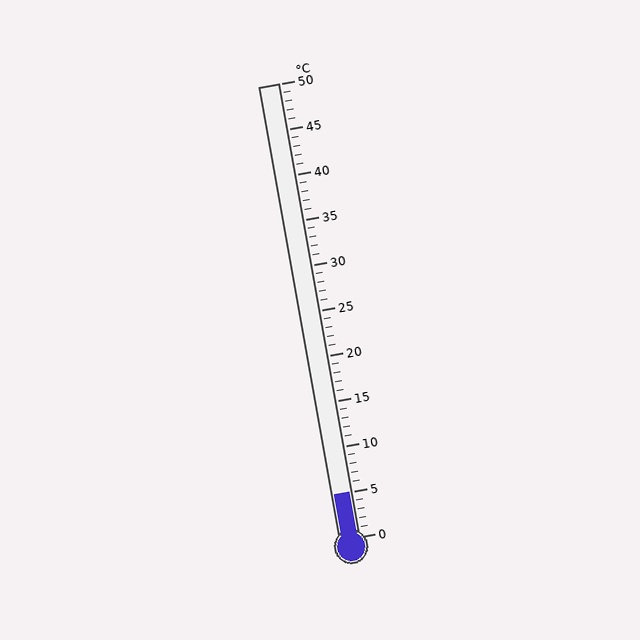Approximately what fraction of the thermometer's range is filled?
The thermometer is filled to approximately 10% of its range.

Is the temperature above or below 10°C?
The temperature is below 10°C.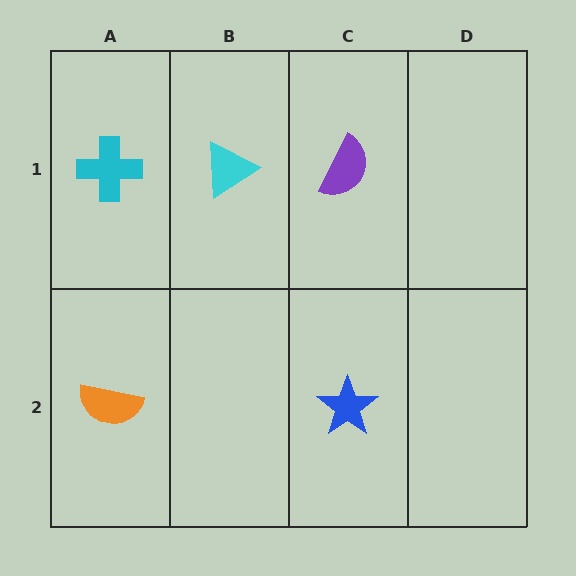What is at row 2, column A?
An orange semicircle.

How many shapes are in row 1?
3 shapes.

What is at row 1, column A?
A cyan cross.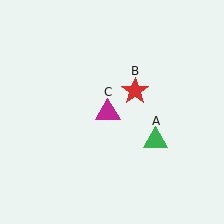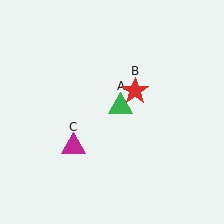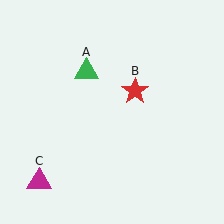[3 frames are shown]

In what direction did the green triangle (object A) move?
The green triangle (object A) moved up and to the left.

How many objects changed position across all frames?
2 objects changed position: green triangle (object A), magenta triangle (object C).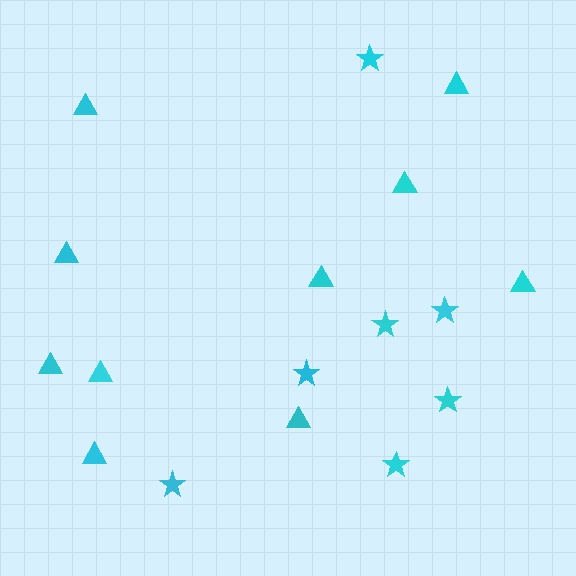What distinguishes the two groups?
There are 2 groups: one group of stars (7) and one group of triangles (10).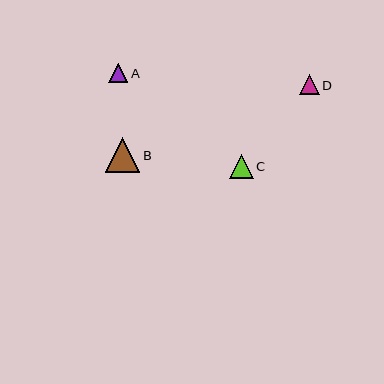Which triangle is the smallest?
Triangle A is the smallest with a size of approximately 19 pixels.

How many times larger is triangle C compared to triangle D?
Triangle C is approximately 1.2 times the size of triangle D.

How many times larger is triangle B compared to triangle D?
Triangle B is approximately 1.7 times the size of triangle D.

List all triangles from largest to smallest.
From largest to smallest: B, C, D, A.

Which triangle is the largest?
Triangle B is the largest with a size of approximately 35 pixels.